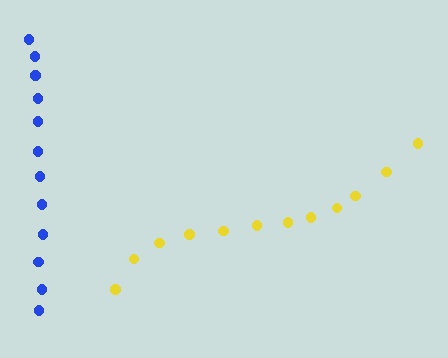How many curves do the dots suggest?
There are 2 distinct paths.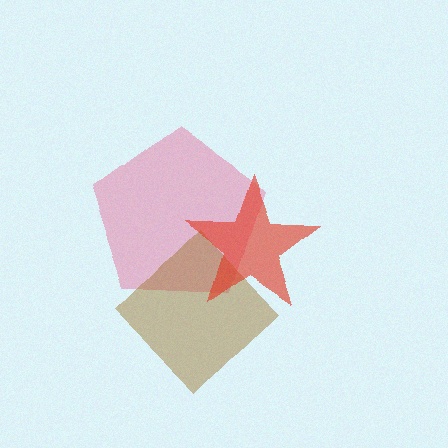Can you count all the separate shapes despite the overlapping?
Yes, there are 3 separate shapes.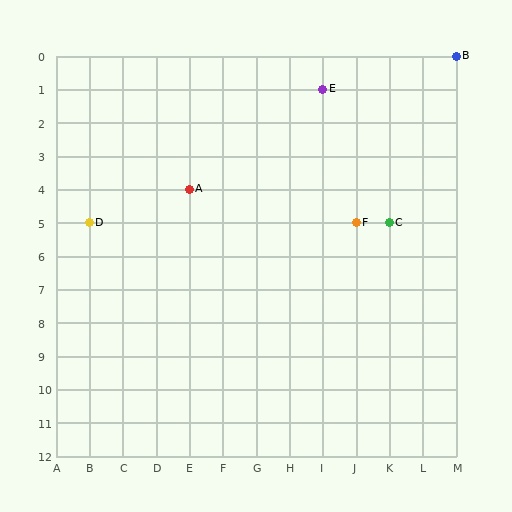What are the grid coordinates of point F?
Point F is at grid coordinates (J, 5).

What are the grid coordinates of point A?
Point A is at grid coordinates (E, 4).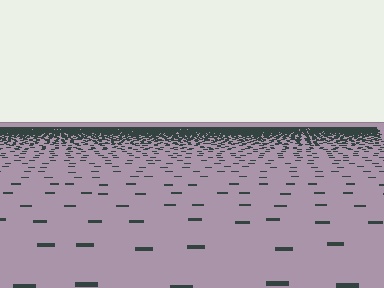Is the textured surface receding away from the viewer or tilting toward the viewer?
The surface is receding away from the viewer. Texture elements get smaller and denser toward the top.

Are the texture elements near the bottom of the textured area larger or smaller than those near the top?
Larger. Near the bottom, elements are closer to the viewer and appear at a bigger on-screen size.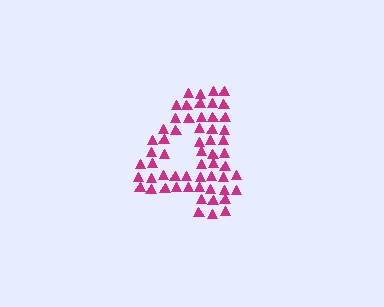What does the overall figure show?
The overall figure shows the digit 4.